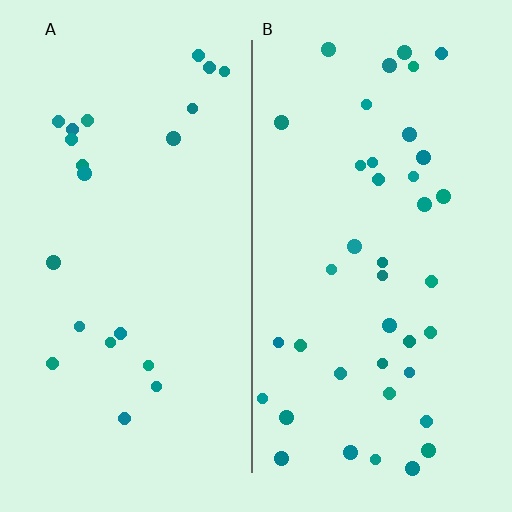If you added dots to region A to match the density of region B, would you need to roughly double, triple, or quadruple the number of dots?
Approximately double.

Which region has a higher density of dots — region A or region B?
B (the right).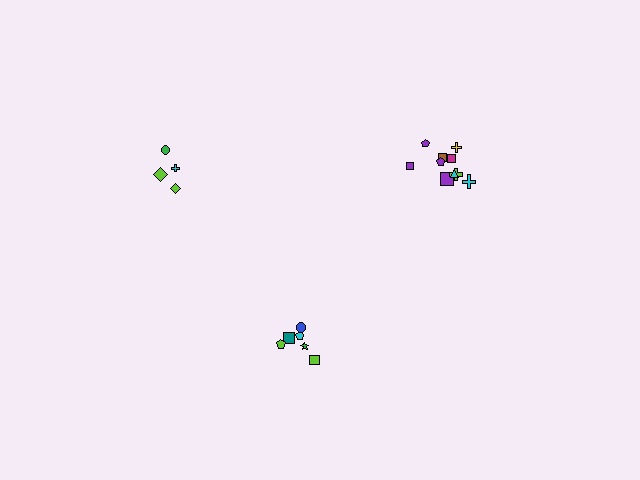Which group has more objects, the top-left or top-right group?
The top-right group.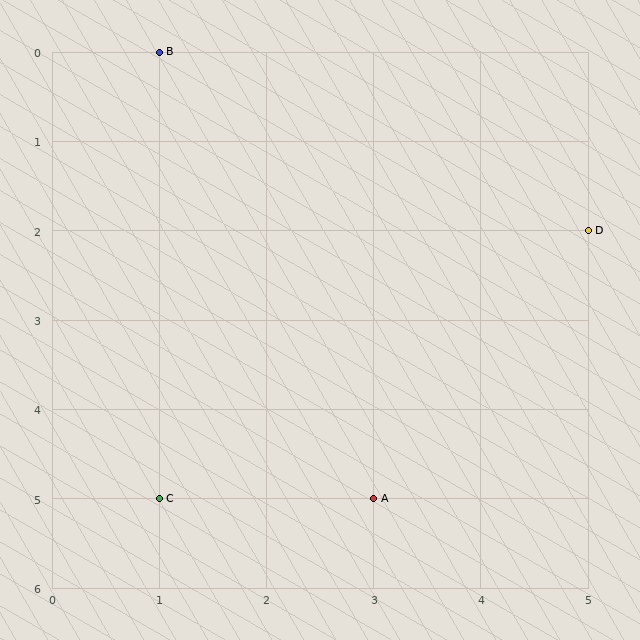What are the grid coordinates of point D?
Point D is at grid coordinates (5, 2).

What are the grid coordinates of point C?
Point C is at grid coordinates (1, 5).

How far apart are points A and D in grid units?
Points A and D are 2 columns and 3 rows apart (about 3.6 grid units diagonally).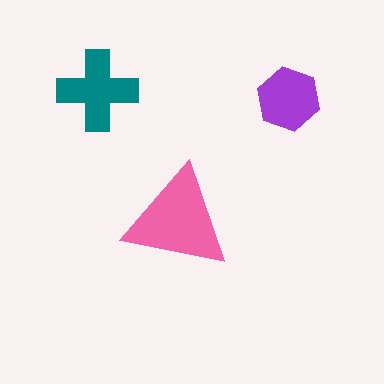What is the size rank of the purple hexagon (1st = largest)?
3rd.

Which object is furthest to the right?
The purple hexagon is rightmost.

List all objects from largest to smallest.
The pink triangle, the teal cross, the purple hexagon.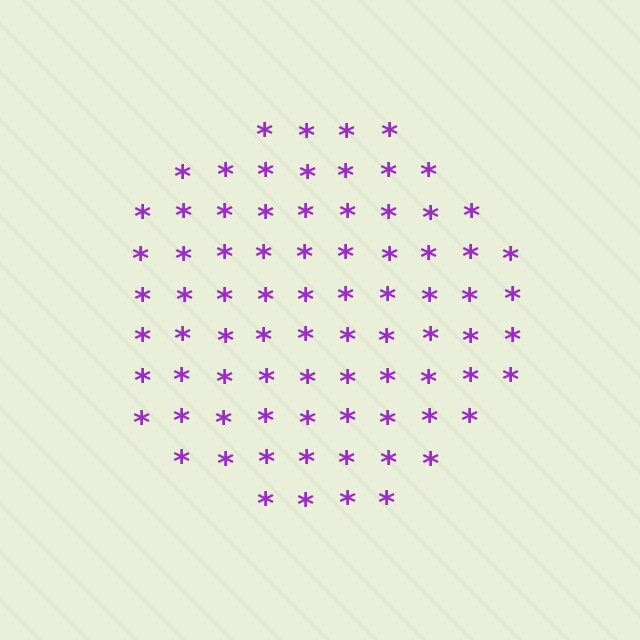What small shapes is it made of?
It is made of small asterisks.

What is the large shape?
The large shape is a circle.